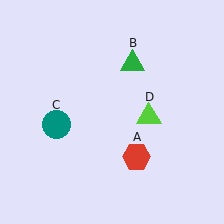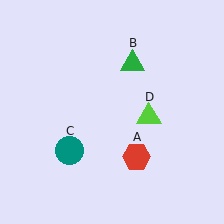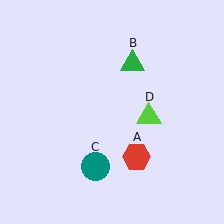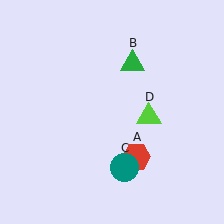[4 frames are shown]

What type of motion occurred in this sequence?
The teal circle (object C) rotated counterclockwise around the center of the scene.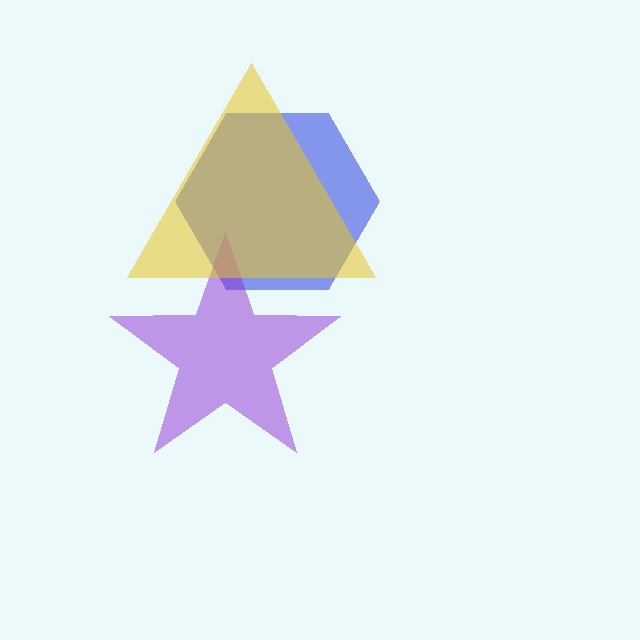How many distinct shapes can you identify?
There are 3 distinct shapes: a blue hexagon, a purple star, a yellow triangle.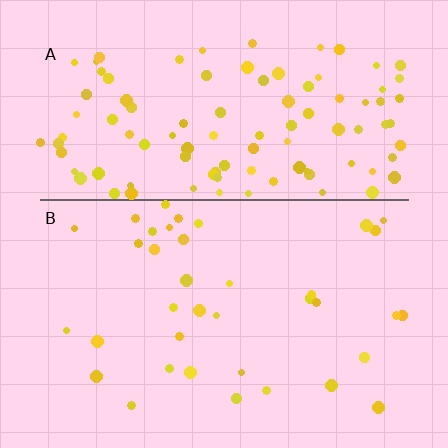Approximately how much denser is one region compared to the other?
Approximately 2.8× — region A over region B.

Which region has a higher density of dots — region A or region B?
A (the top).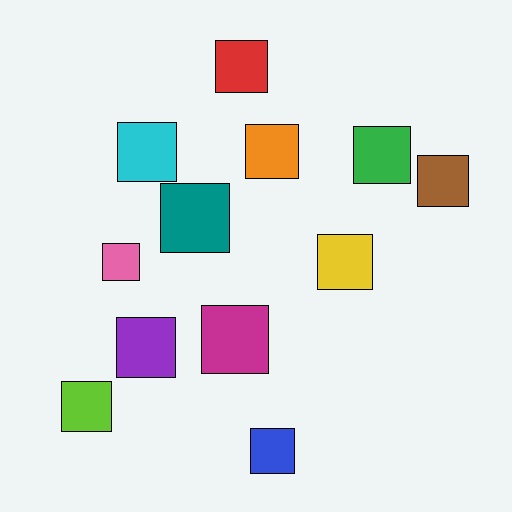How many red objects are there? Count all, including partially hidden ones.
There is 1 red object.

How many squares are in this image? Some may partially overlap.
There are 12 squares.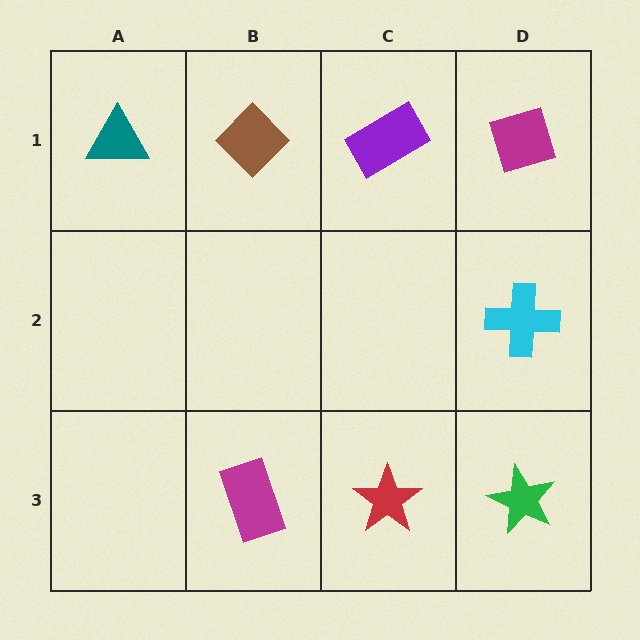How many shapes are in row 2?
1 shape.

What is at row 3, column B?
A magenta rectangle.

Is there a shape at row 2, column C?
No, that cell is empty.